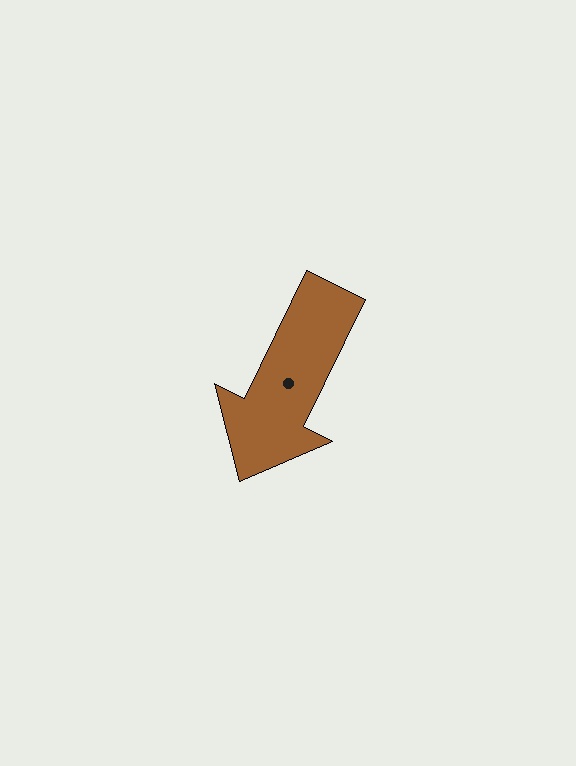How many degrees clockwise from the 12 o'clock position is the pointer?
Approximately 206 degrees.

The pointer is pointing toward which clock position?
Roughly 7 o'clock.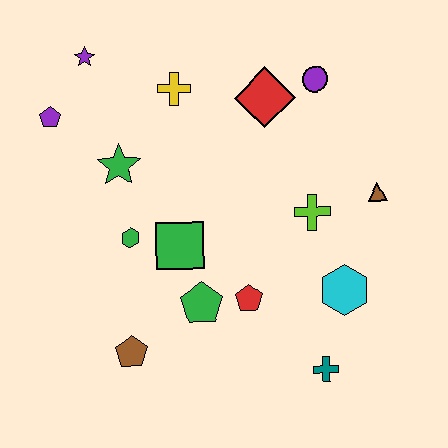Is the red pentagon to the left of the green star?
No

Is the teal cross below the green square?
Yes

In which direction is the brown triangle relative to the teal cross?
The brown triangle is above the teal cross.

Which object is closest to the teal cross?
The cyan hexagon is closest to the teal cross.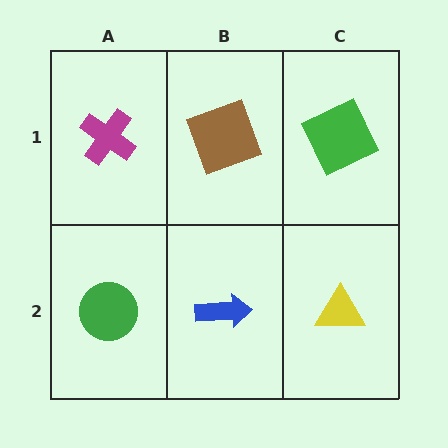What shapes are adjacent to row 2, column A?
A magenta cross (row 1, column A), a blue arrow (row 2, column B).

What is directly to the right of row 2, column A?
A blue arrow.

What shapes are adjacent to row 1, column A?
A green circle (row 2, column A), a brown square (row 1, column B).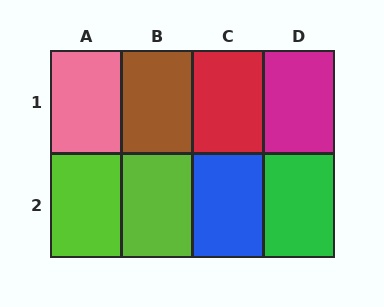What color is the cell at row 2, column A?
Lime.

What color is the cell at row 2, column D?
Green.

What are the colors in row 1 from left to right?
Pink, brown, red, magenta.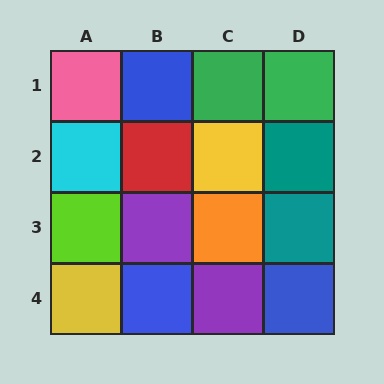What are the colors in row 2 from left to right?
Cyan, red, yellow, teal.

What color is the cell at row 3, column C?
Orange.